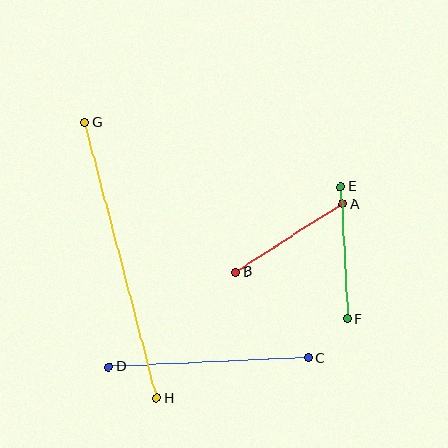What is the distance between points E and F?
The distance is approximately 132 pixels.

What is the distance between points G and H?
The distance is approximately 285 pixels.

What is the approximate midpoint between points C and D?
The midpoint is at approximately (208, 363) pixels.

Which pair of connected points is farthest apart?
Points G and H are farthest apart.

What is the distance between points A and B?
The distance is approximately 126 pixels.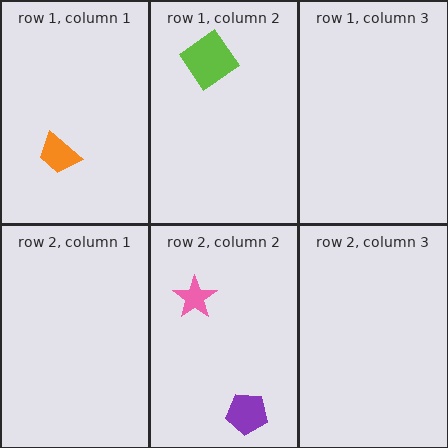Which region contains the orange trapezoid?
The row 1, column 1 region.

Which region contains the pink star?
The row 2, column 2 region.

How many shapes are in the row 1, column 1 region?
1.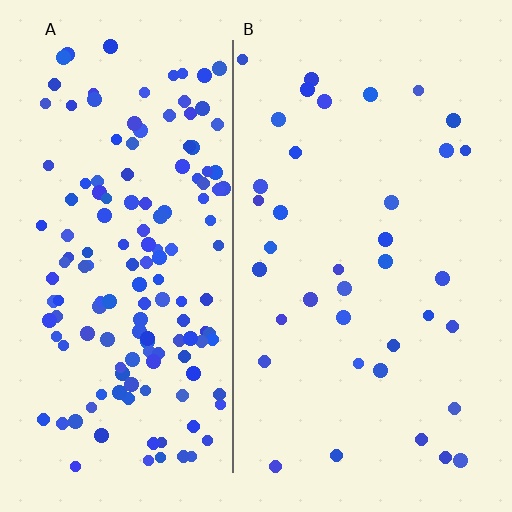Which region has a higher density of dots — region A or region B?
A (the left).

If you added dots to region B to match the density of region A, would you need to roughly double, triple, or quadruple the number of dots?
Approximately quadruple.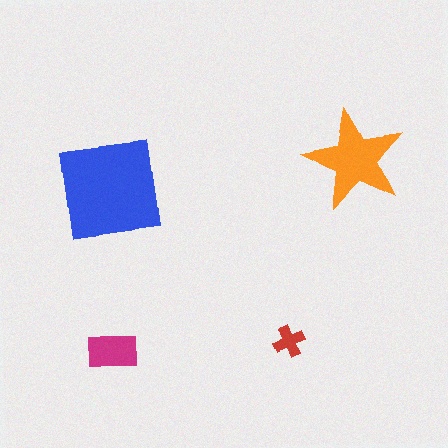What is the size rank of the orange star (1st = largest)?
2nd.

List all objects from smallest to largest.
The red cross, the magenta rectangle, the orange star, the blue square.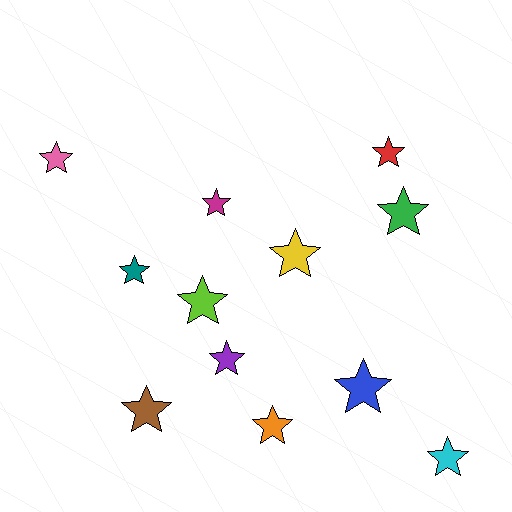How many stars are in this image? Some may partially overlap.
There are 12 stars.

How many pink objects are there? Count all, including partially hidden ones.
There is 1 pink object.